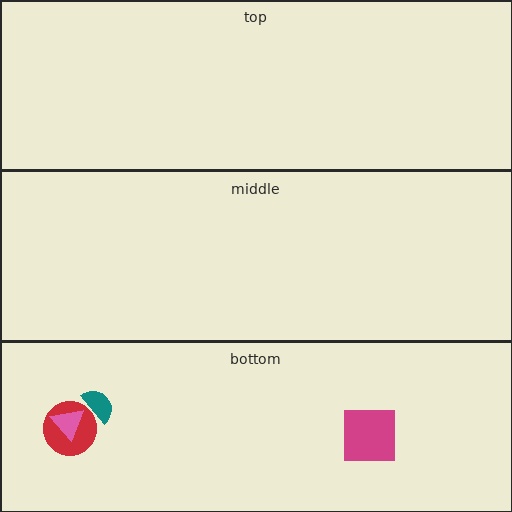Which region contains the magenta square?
The bottom region.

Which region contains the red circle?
The bottom region.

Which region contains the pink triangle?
The bottom region.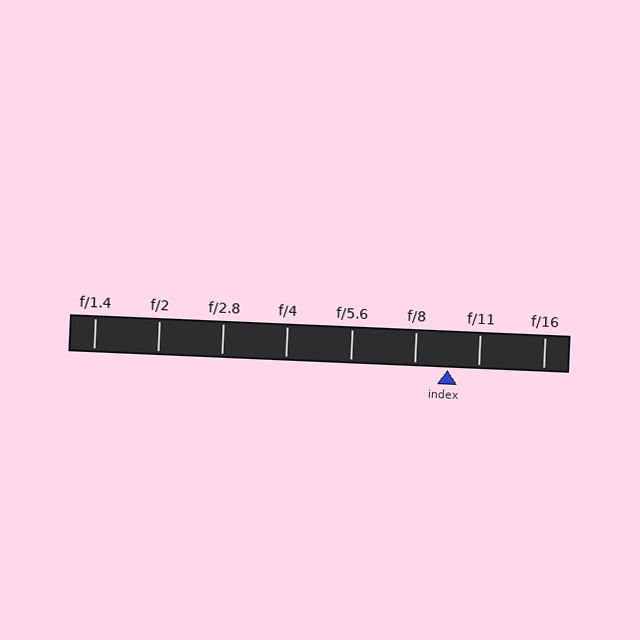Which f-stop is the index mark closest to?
The index mark is closest to f/11.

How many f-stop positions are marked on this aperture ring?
There are 8 f-stop positions marked.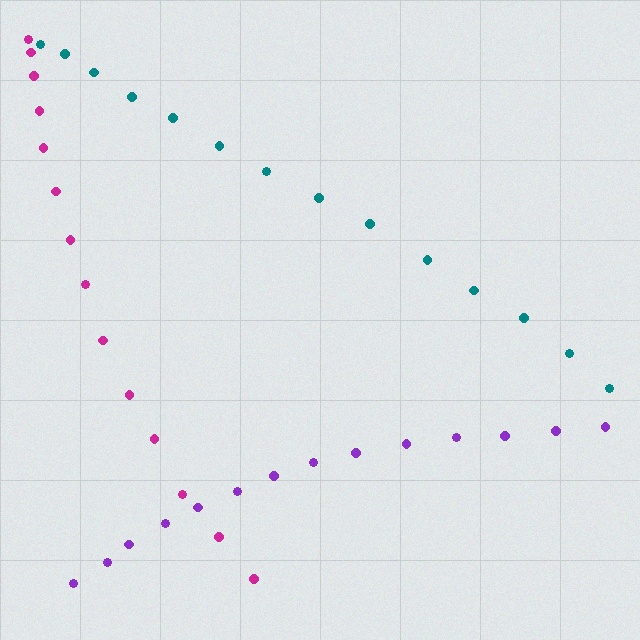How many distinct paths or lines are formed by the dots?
There are 3 distinct paths.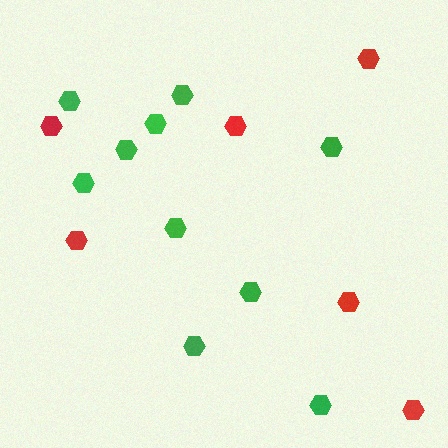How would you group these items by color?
There are 2 groups: one group of red hexagons (6) and one group of green hexagons (10).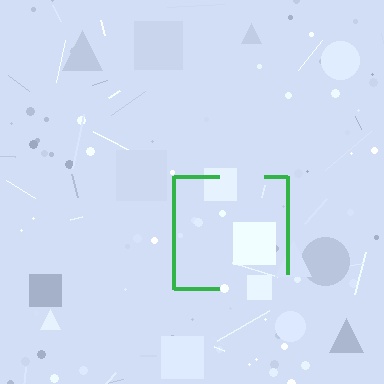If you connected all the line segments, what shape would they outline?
They would outline a square.